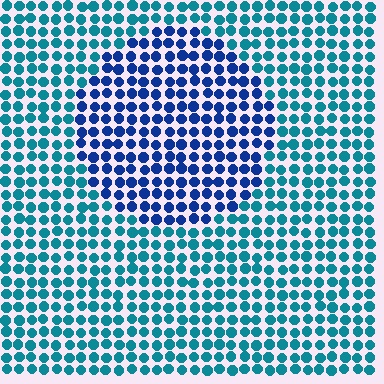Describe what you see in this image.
The image is filled with small teal elements in a uniform arrangement. A circle-shaped region is visible where the elements are tinted to a slightly different hue, forming a subtle color boundary.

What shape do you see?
I see a circle.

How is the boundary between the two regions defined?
The boundary is defined purely by a slight shift in hue (about 37 degrees). Spacing, size, and orientation are identical on both sides.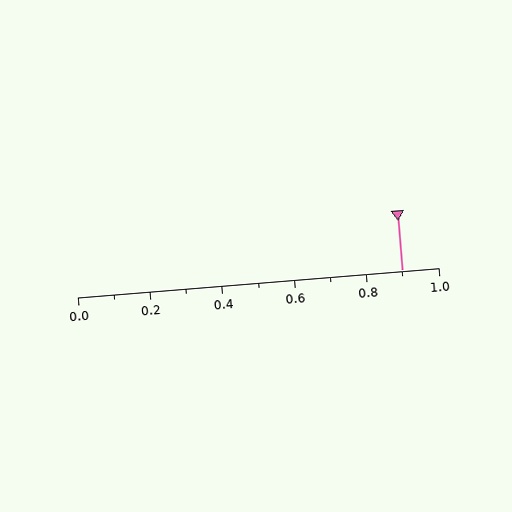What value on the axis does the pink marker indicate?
The marker indicates approximately 0.9.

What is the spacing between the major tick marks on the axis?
The major ticks are spaced 0.2 apart.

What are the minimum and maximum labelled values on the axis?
The axis runs from 0.0 to 1.0.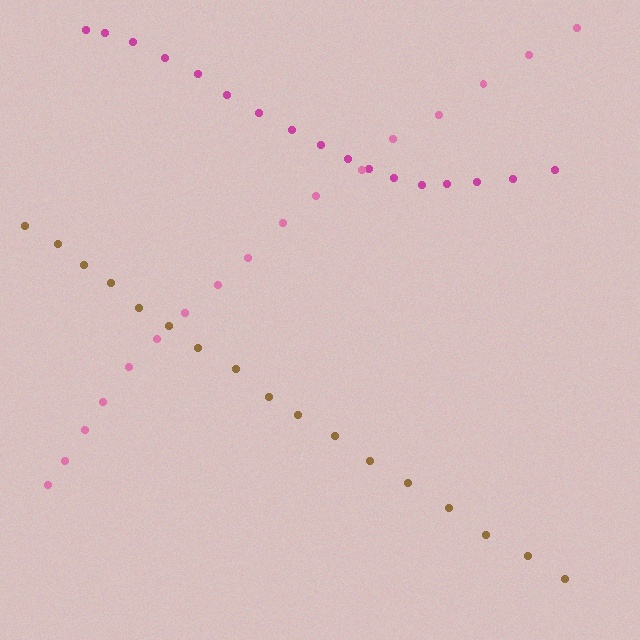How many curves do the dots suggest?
There are 3 distinct paths.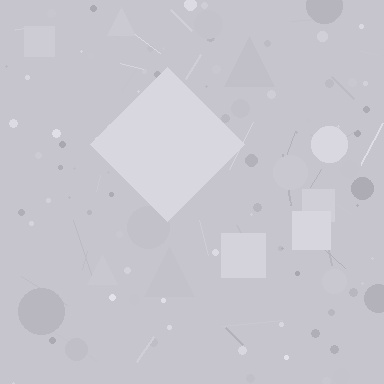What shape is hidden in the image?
A diamond is hidden in the image.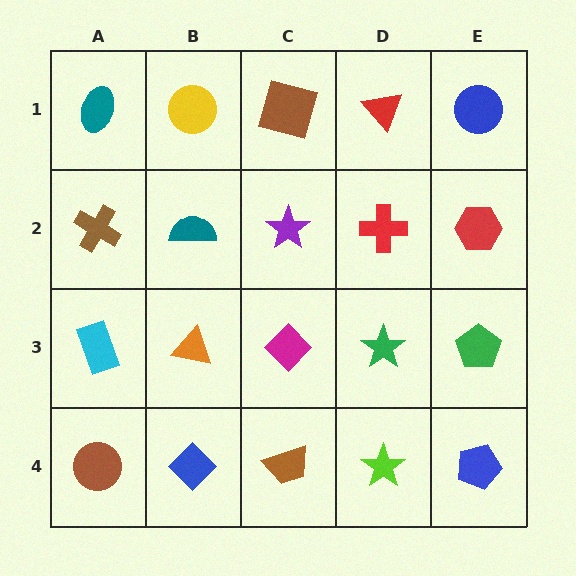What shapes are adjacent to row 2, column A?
A teal ellipse (row 1, column A), a cyan rectangle (row 3, column A), a teal semicircle (row 2, column B).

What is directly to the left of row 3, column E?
A green star.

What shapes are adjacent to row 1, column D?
A red cross (row 2, column D), a brown square (row 1, column C), a blue circle (row 1, column E).